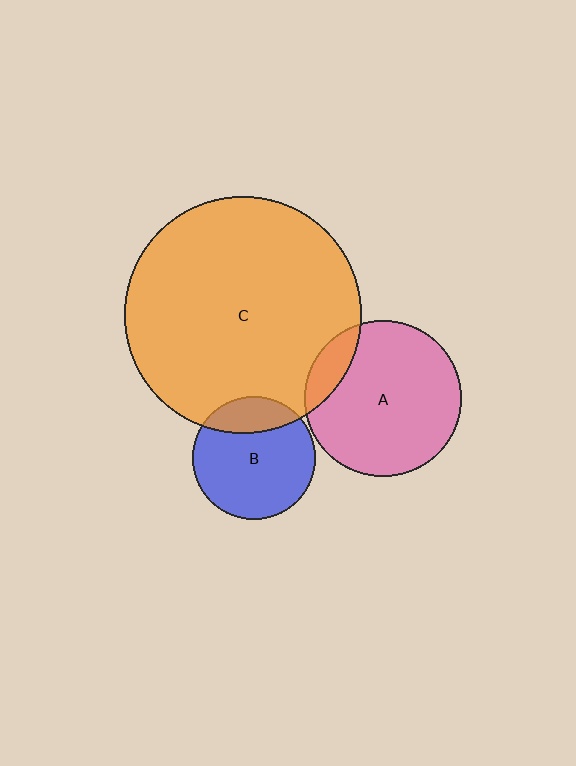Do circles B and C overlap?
Yes.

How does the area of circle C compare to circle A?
Approximately 2.3 times.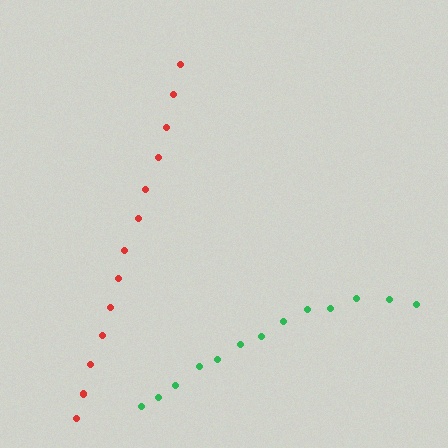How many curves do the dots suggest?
There are 2 distinct paths.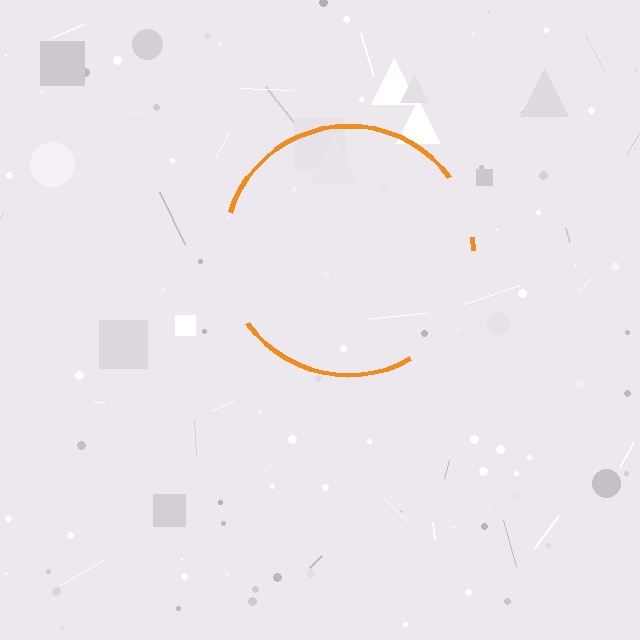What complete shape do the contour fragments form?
The contour fragments form a circle.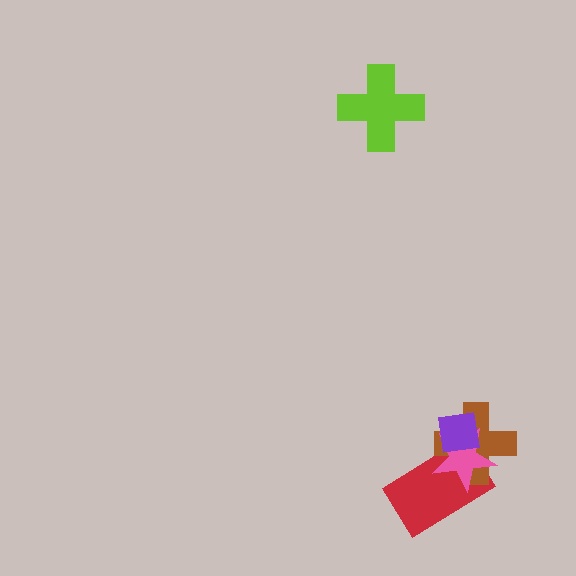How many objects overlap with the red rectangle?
3 objects overlap with the red rectangle.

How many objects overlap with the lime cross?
0 objects overlap with the lime cross.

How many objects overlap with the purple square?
3 objects overlap with the purple square.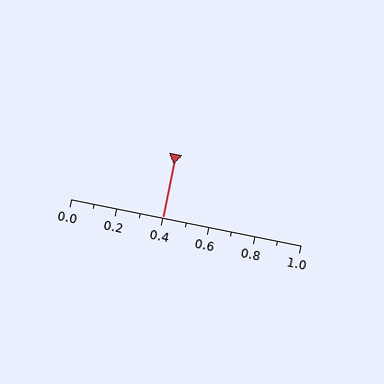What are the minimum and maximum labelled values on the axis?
The axis runs from 0.0 to 1.0.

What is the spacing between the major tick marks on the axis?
The major ticks are spaced 0.2 apart.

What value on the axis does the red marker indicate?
The marker indicates approximately 0.4.